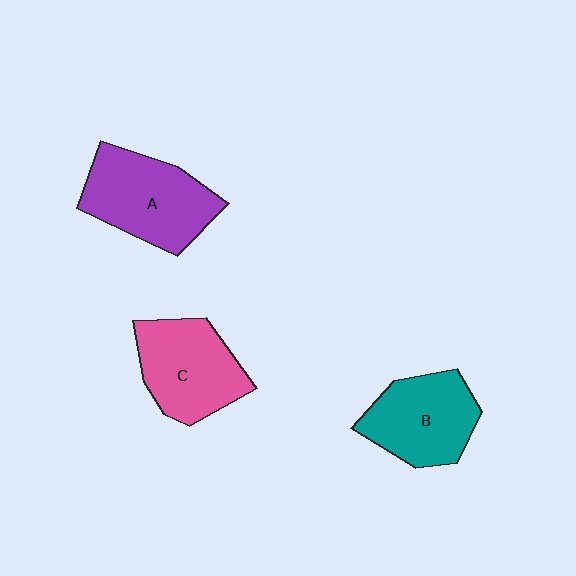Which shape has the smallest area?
Shape B (teal).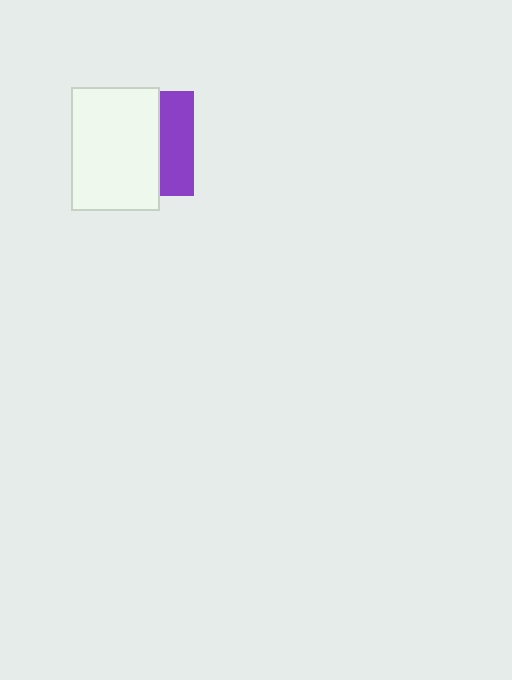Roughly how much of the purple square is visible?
A small part of it is visible (roughly 32%).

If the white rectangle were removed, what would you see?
You would see the complete purple square.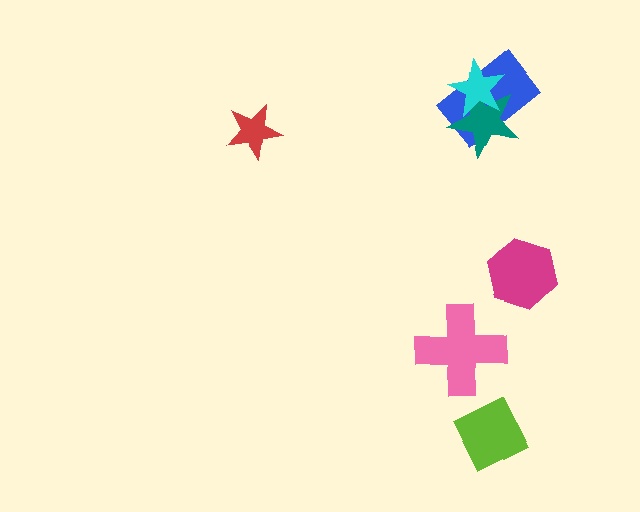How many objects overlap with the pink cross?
0 objects overlap with the pink cross.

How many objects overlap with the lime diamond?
0 objects overlap with the lime diamond.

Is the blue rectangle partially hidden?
Yes, it is partially covered by another shape.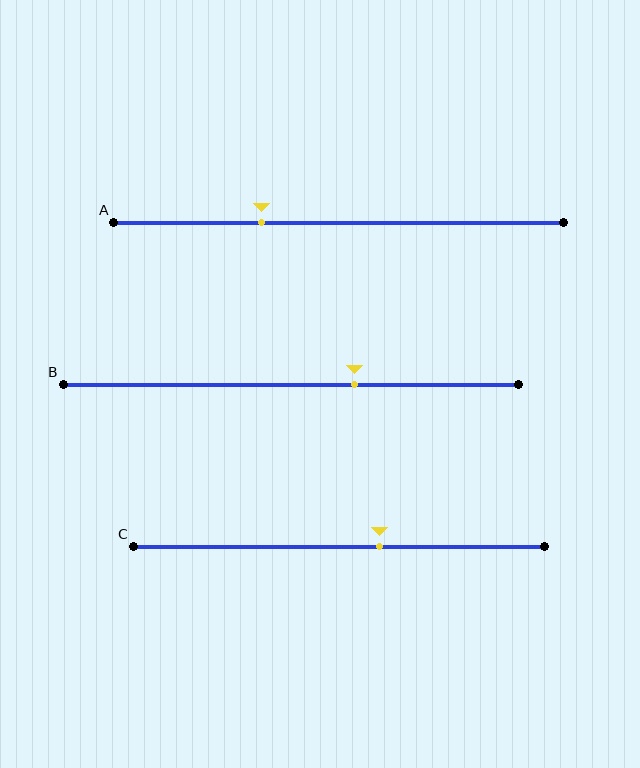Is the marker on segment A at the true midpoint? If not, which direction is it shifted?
No, the marker on segment A is shifted to the left by about 17% of the segment length.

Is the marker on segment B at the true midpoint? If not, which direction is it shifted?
No, the marker on segment B is shifted to the right by about 14% of the segment length.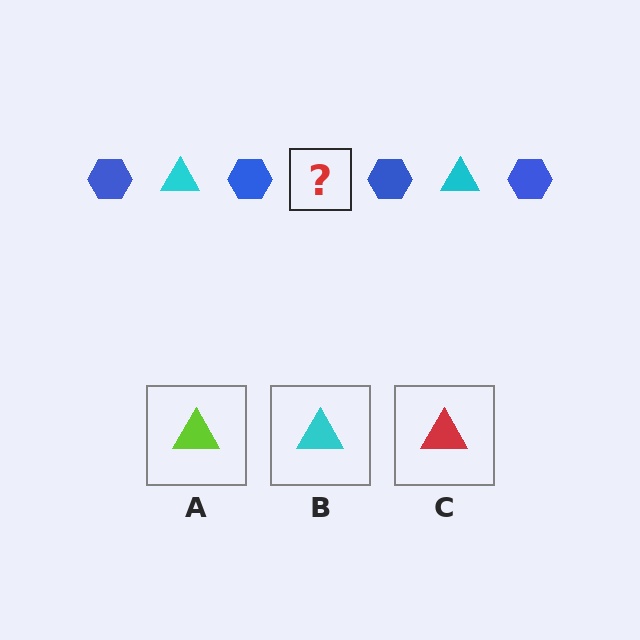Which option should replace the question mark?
Option B.